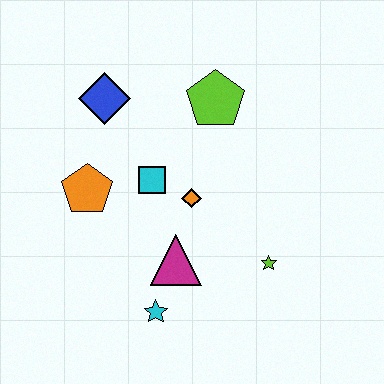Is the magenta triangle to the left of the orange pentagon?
No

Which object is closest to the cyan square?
The orange diamond is closest to the cyan square.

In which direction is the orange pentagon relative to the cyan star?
The orange pentagon is above the cyan star.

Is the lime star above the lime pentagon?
No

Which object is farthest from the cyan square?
The lime star is farthest from the cyan square.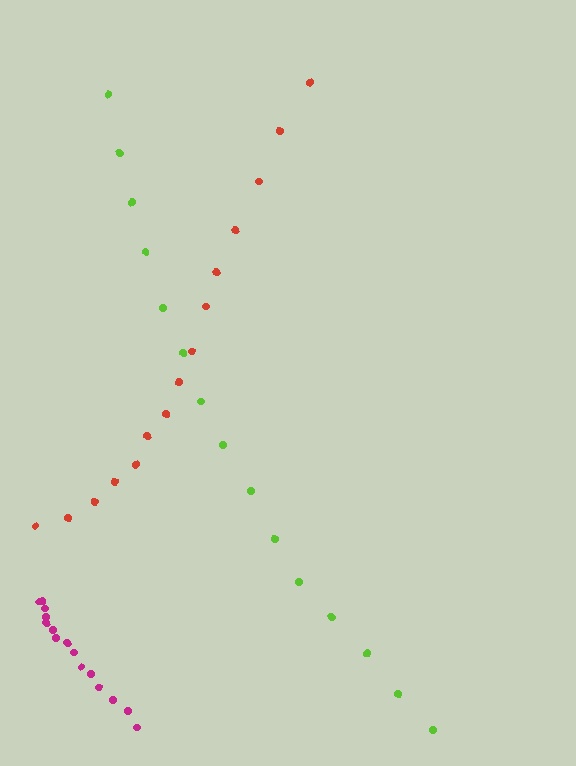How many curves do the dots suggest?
There are 3 distinct paths.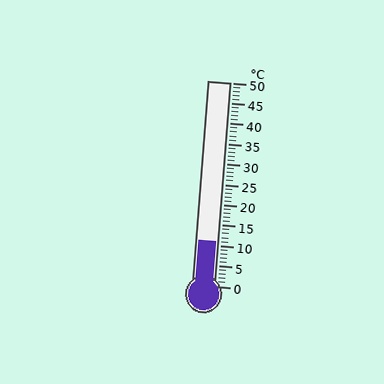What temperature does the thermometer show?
The thermometer shows approximately 11°C.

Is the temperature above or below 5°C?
The temperature is above 5°C.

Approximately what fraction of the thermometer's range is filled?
The thermometer is filled to approximately 20% of its range.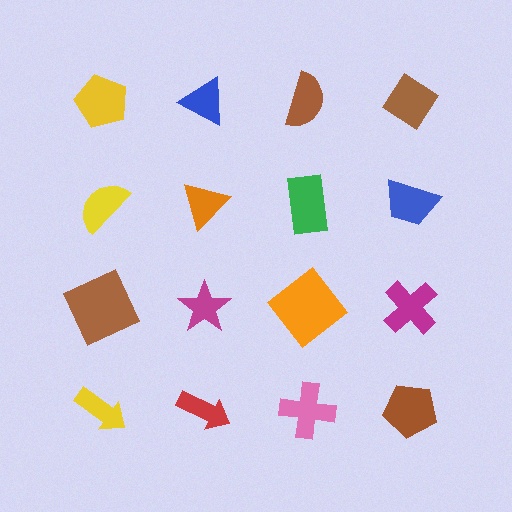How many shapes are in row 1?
4 shapes.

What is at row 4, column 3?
A pink cross.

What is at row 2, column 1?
A yellow semicircle.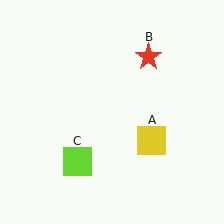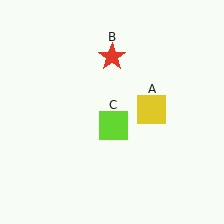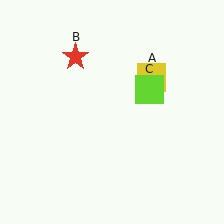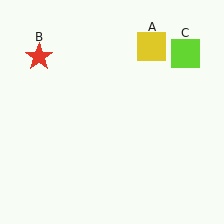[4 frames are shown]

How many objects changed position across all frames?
3 objects changed position: yellow square (object A), red star (object B), lime square (object C).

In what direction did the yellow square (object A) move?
The yellow square (object A) moved up.